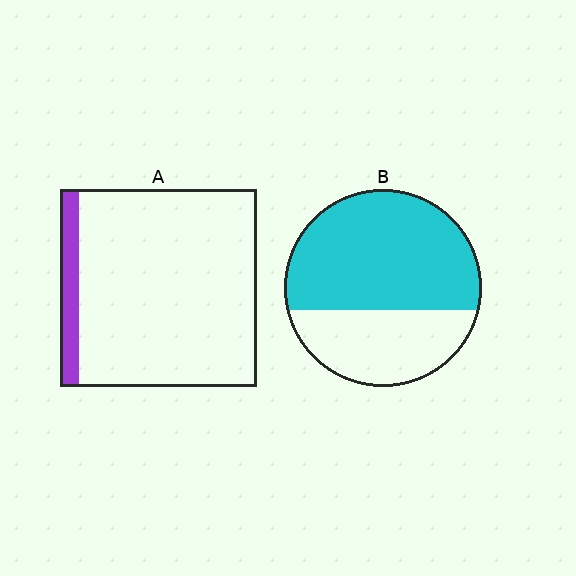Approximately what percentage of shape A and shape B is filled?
A is approximately 10% and B is approximately 65%.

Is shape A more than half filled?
No.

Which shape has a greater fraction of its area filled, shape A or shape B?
Shape B.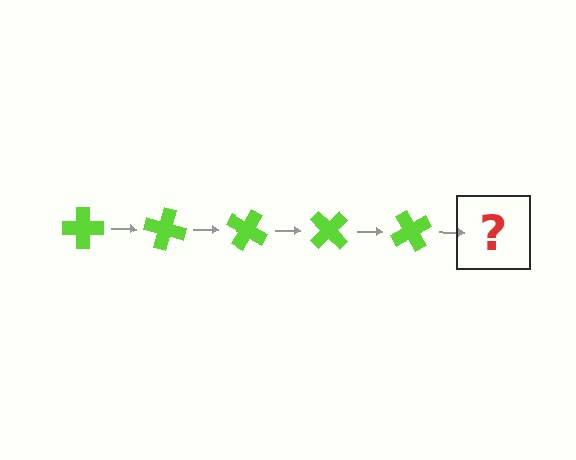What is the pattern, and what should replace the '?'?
The pattern is that the cross rotates 15 degrees each step. The '?' should be a lime cross rotated 75 degrees.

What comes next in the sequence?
The next element should be a lime cross rotated 75 degrees.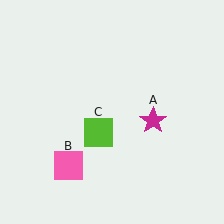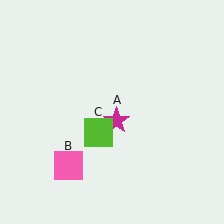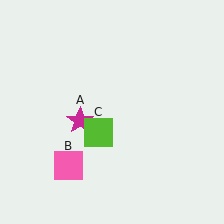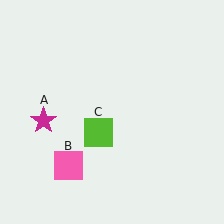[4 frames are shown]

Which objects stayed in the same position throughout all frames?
Pink square (object B) and lime square (object C) remained stationary.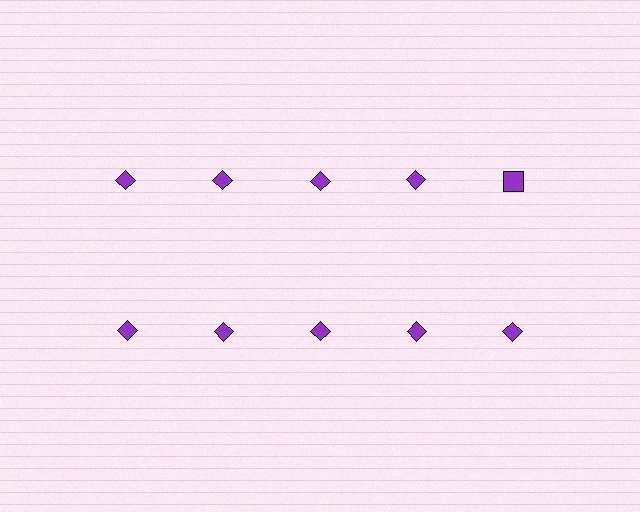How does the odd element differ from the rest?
It has a different shape: square instead of diamond.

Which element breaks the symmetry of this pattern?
The purple square in the top row, rightmost column breaks the symmetry. All other shapes are purple diamonds.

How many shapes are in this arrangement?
There are 10 shapes arranged in a grid pattern.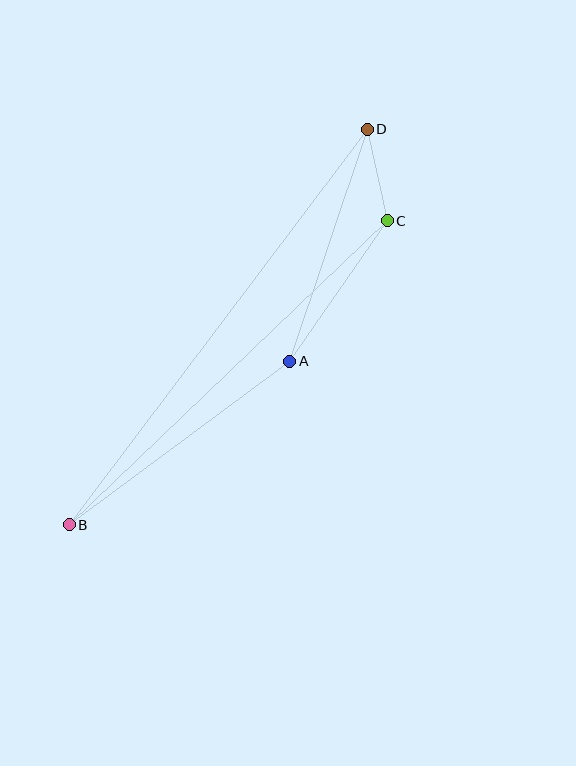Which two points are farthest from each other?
Points B and D are farthest from each other.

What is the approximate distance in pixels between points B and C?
The distance between B and C is approximately 440 pixels.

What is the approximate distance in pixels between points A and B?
The distance between A and B is approximately 274 pixels.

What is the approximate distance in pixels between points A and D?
The distance between A and D is approximately 245 pixels.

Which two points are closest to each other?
Points C and D are closest to each other.